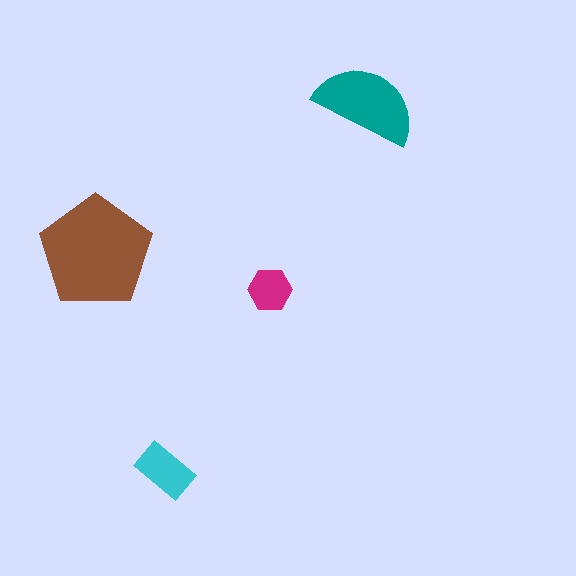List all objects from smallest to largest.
The magenta hexagon, the cyan rectangle, the teal semicircle, the brown pentagon.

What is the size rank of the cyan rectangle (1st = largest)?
3rd.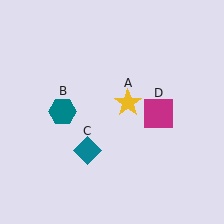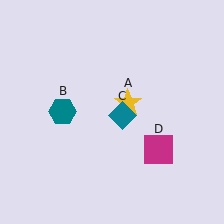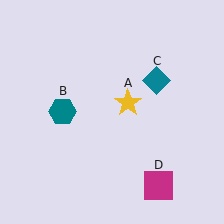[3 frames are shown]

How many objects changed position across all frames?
2 objects changed position: teal diamond (object C), magenta square (object D).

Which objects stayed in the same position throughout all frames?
Yellow star (object A) and teal hexagon (object B) remained stationary.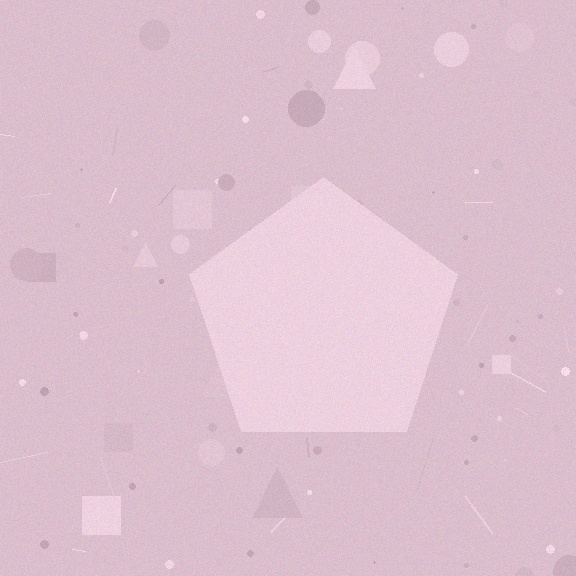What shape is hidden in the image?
A pentagon is hidden in the image.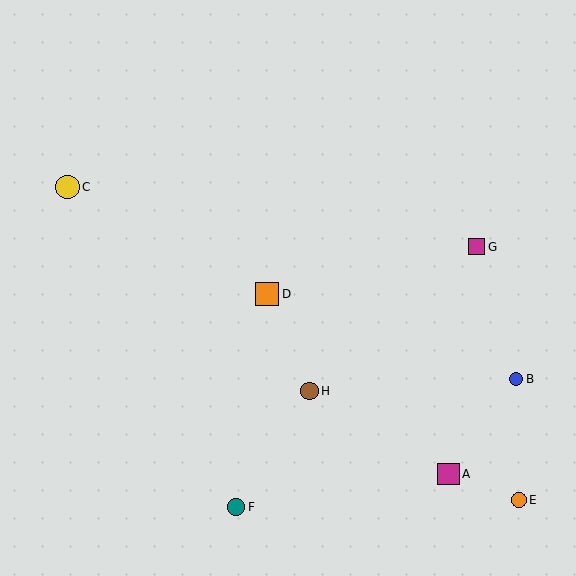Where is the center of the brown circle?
The center of the brown circle is at (309, 391).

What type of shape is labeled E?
Shape E is an orange circle.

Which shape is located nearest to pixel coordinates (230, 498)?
The teal circle (labeled F) at (236, 507) is nearest to that location.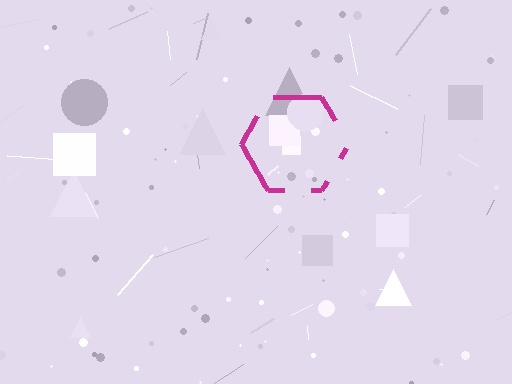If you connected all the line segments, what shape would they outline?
They would outline a hexagon.